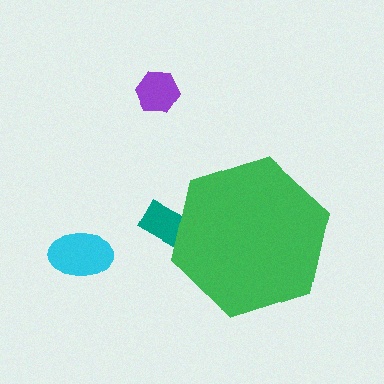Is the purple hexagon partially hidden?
No, the purple hexagon is fully visible.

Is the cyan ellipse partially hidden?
No, the cyan ellipse is fully visible.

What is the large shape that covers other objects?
A green hexagon.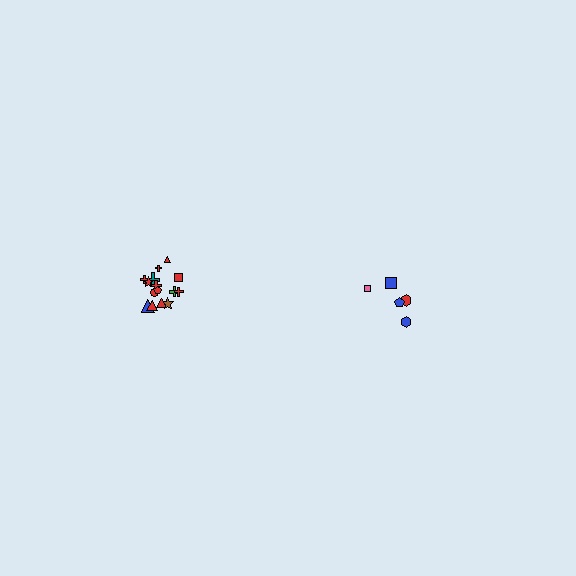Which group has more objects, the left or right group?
The left group.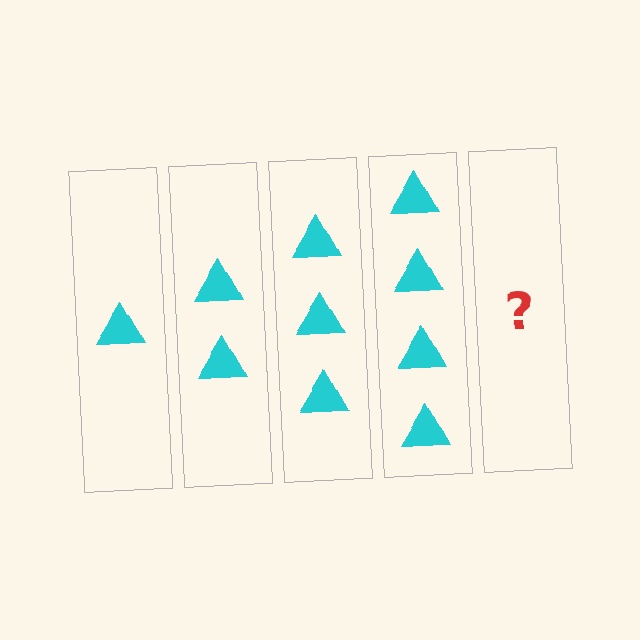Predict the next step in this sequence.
The next step is 5 triangles.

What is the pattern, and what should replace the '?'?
The pattern is that each step adds one more triangle. The '?' should be 5 triangles.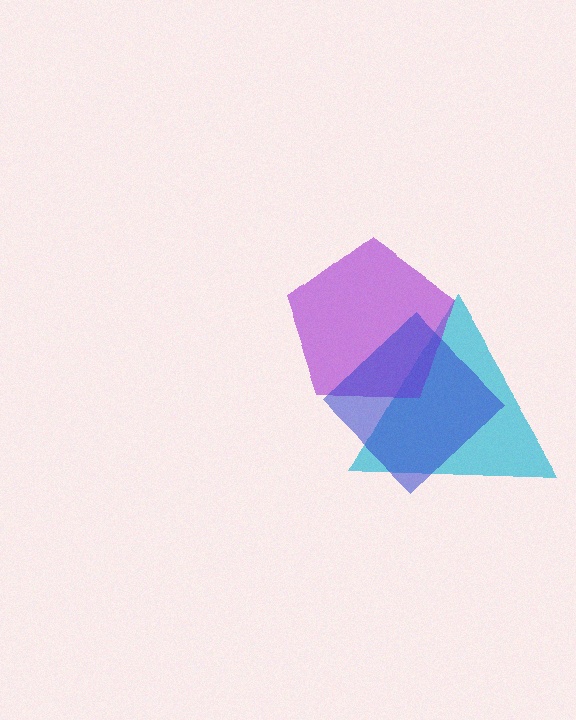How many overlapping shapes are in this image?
There are 3 overlapping shapes in the image.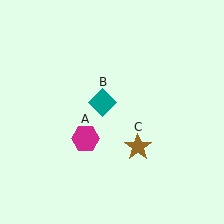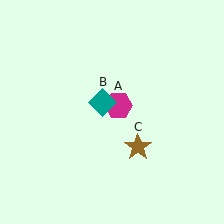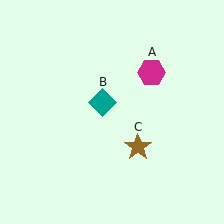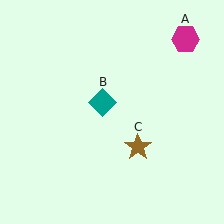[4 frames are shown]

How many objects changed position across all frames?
1 object changed position: magenta hexagon (object A).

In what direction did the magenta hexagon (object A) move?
The magenta hexagon (object A) moved up and to the right.